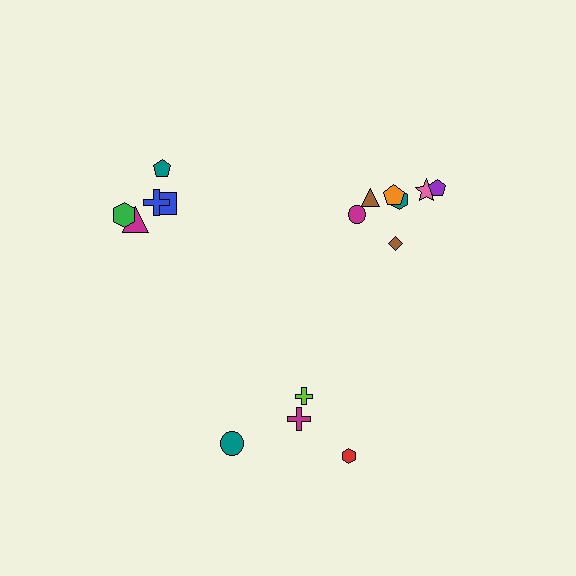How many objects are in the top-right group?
There are 7 objects.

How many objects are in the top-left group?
There are 5 objects.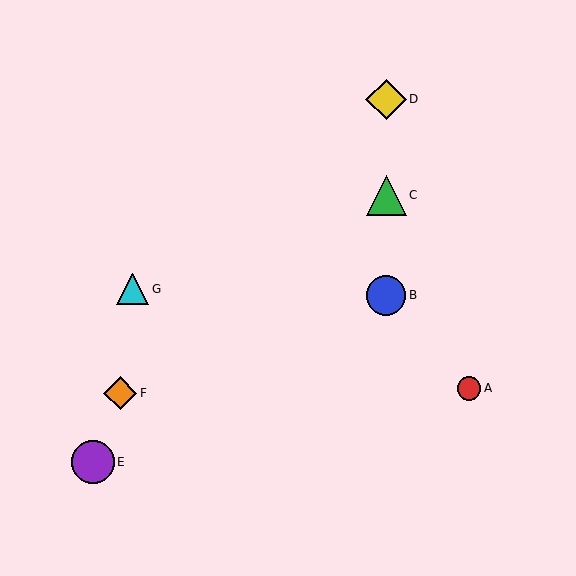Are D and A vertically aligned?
No, D is at x≈386 and A is at x≈469.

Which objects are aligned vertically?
Objects B, C, D are aligned vertically.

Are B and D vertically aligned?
Yes, both are at x≈386.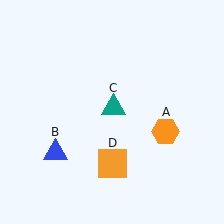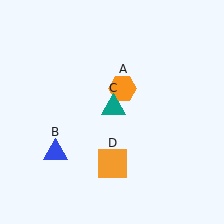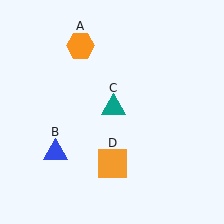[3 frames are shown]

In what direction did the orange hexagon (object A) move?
The orange hexagon (object A) moved up and to the left.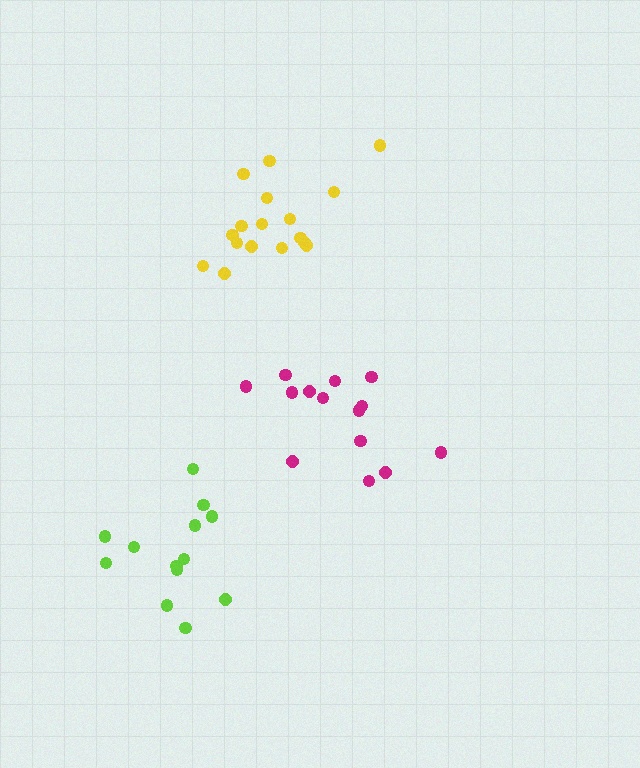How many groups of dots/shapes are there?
There are 3 groups.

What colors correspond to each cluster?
The clusters are colored: yellow, magenta, lime.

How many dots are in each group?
Group 1: 17 dots, Group 2: 14 dots, Group 3: 13 dots (44 total).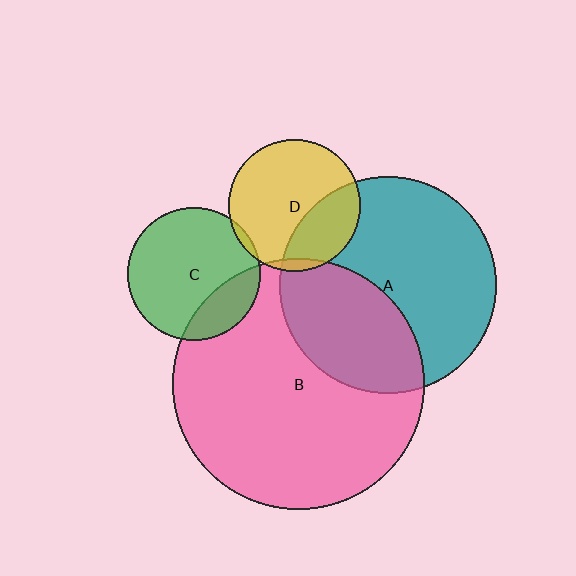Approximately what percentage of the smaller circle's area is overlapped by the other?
Approximately 5%.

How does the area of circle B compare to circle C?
Approximately 3.6 times.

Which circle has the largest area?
Circle B (pink).